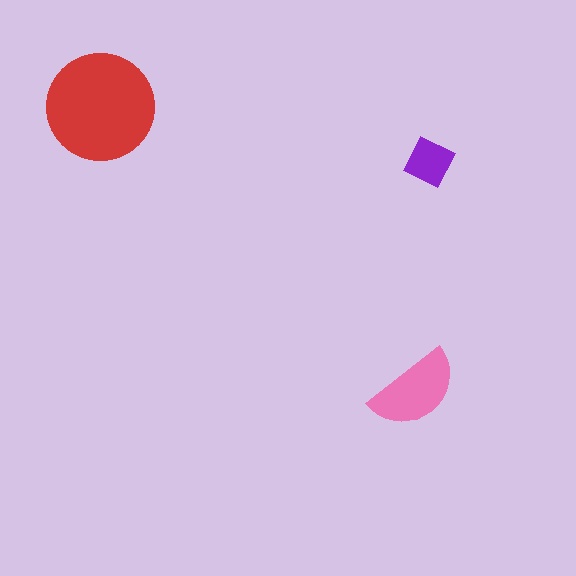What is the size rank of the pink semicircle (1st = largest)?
2nd.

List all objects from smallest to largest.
The purple square, the pink semicircle, the red circle.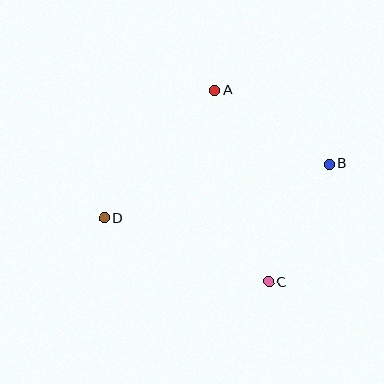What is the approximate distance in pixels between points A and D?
The distance between A and D is approximately 169 pixels.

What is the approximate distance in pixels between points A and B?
The distance between A and B is approximately 136 pixels.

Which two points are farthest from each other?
Points B and D are farthest from each other.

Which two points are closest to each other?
Points B and C are closest to each other.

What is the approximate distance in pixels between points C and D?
The distance between C and D is approximately 176 pixels.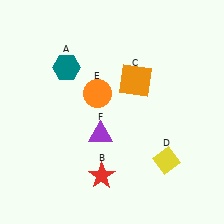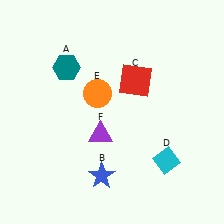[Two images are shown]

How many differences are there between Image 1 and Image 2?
There are 3 differences between the two images.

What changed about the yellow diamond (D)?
In Image 1, D is yellow. In Image 2, it changed to cyan.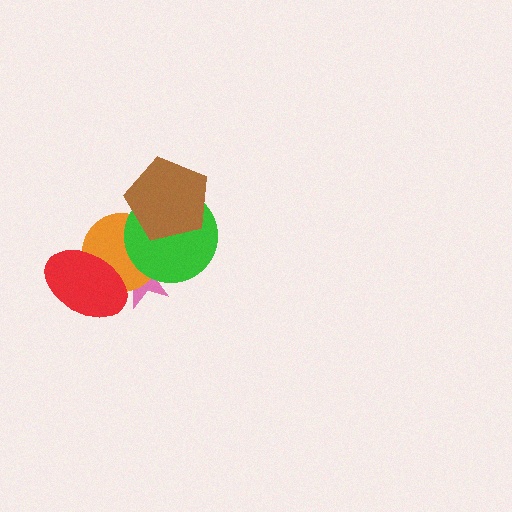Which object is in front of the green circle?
The brown pentagon is in front of the green circle.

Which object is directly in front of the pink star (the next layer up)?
The orange circle is directly in front of the pink star.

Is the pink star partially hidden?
Yes, it is partially covered by another shape.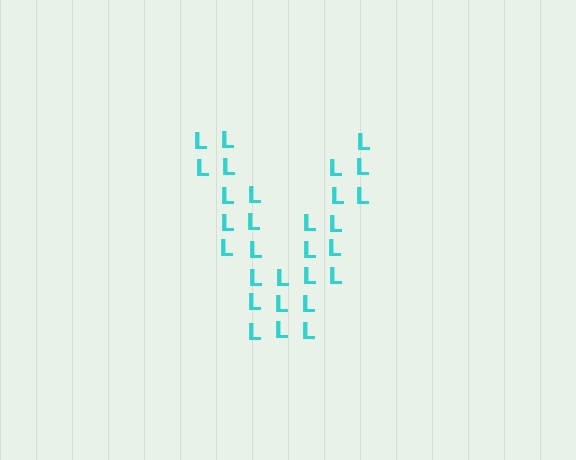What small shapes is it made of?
It is made of small letter L's.